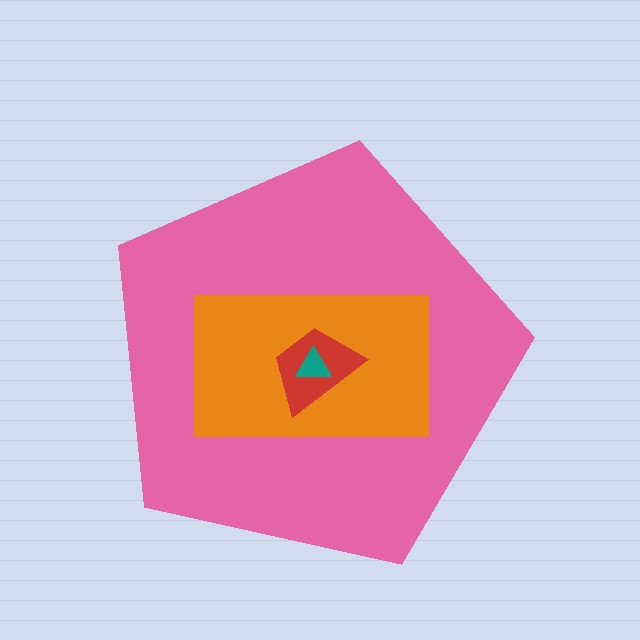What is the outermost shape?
The pink pentagon.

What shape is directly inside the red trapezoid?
The teal triangle.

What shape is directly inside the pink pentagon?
The orange rectangle.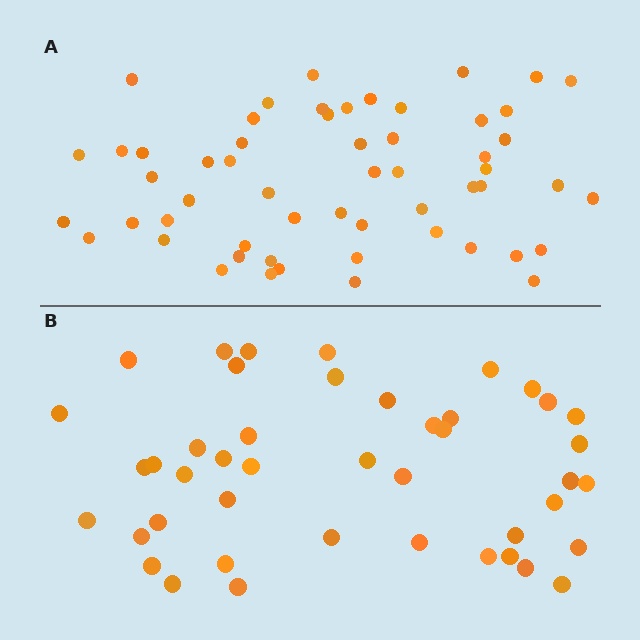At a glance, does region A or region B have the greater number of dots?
Region A (the top region) has more dots.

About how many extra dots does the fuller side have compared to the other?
Region A has roughly 12 or so more dots than region B.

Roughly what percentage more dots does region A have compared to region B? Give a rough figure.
About 25% more.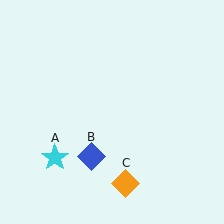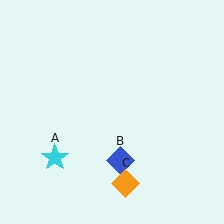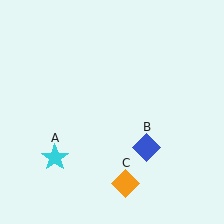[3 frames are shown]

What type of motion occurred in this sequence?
The blue diamond (object B) rotated counterclockwise around the center of the scene.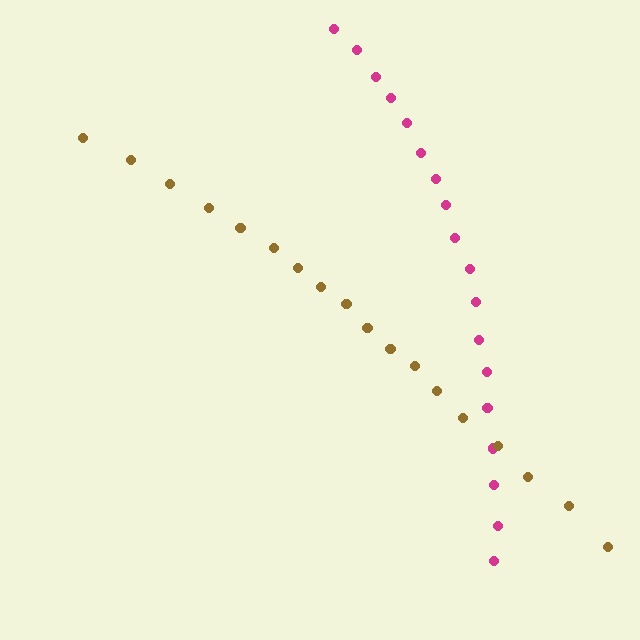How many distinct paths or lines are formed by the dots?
There are 2 distinct paths.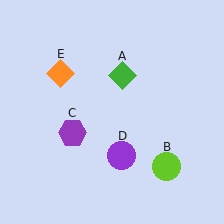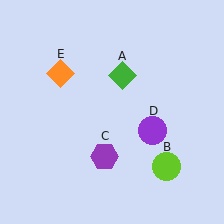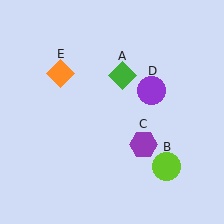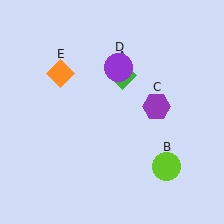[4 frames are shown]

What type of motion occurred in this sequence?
The purple hexagon (object C), purple circle (object D) rotated counterclockwise around the center of the scene.